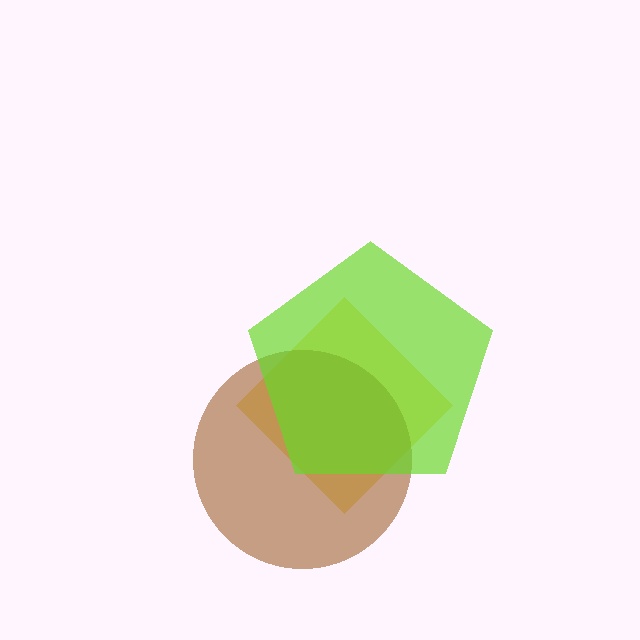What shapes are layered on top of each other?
The layered shapes are: a yellow diamond, a brown circle, a lime pentagon.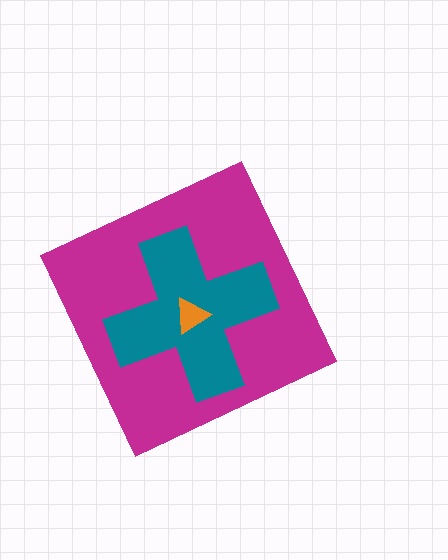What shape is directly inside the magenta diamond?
The teal cross.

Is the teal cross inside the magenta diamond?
Yes.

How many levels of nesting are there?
3.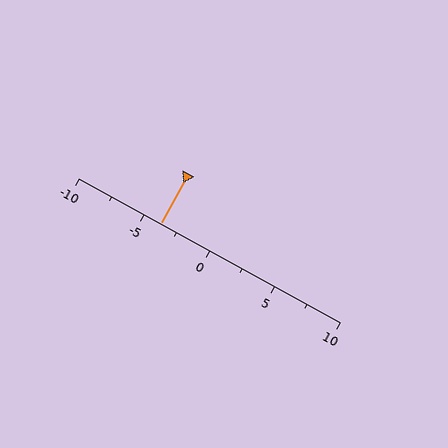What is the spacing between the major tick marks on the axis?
The major ticks are spaced 5 apart.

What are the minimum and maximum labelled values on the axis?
The axis runs from -10 to 10.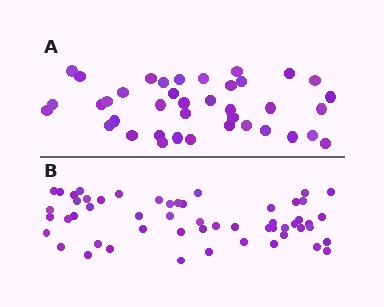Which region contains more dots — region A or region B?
Region B (the bottom region) has more dots.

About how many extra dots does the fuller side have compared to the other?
Region B has approximately 15 more dots than region A.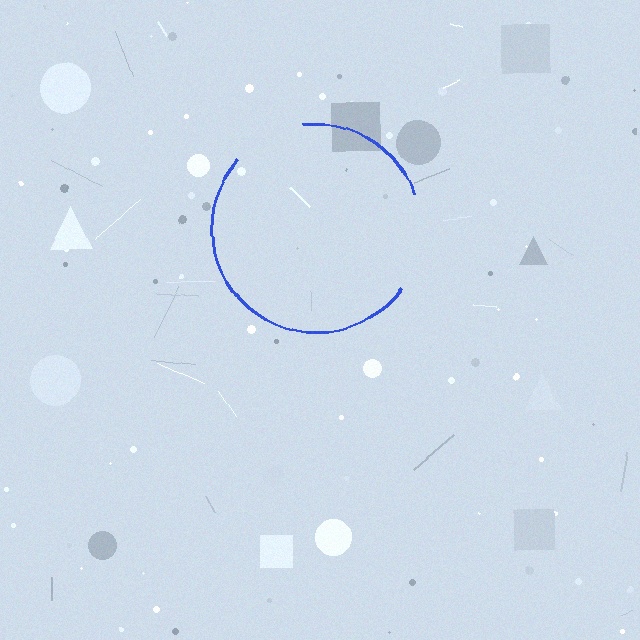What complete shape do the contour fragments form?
The contour fragments form a circle.